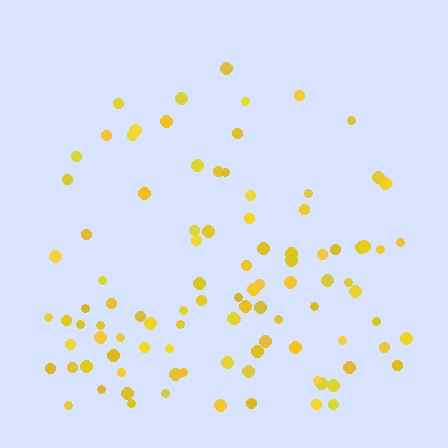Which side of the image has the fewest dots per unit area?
The top.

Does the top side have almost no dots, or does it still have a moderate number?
Still a moderate number, just noticeably fewer than the bottom.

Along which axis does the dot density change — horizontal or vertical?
Vertical.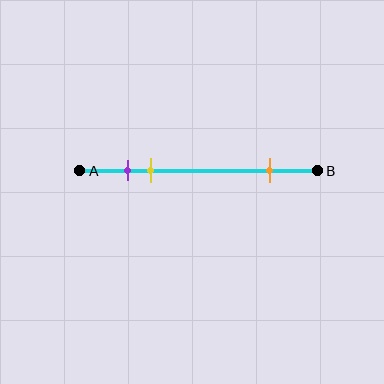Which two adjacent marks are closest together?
The purple and yellow marks are the closest adjacent pair.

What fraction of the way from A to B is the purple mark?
The purple mark is approximately 20% (0.2) of the way from A to B.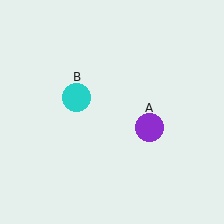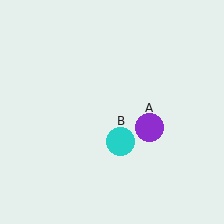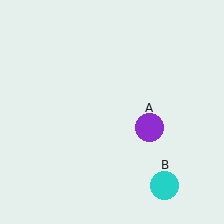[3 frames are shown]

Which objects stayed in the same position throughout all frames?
Purple circle (object A) remained stationary.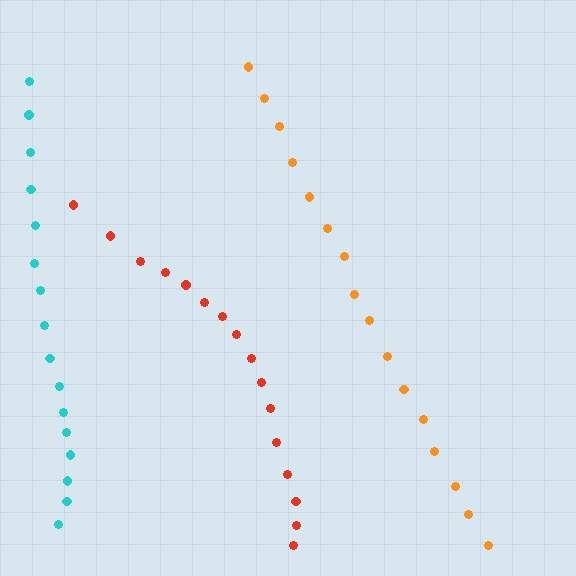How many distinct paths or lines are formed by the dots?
There are 3 distinct paths.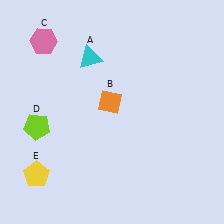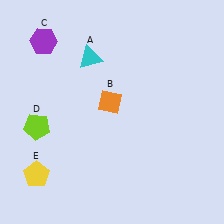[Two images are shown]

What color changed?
The hexagon (C) changed from pink in Image 1 to purple in Image 2.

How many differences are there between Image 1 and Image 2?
There is 1 difference between the two images.